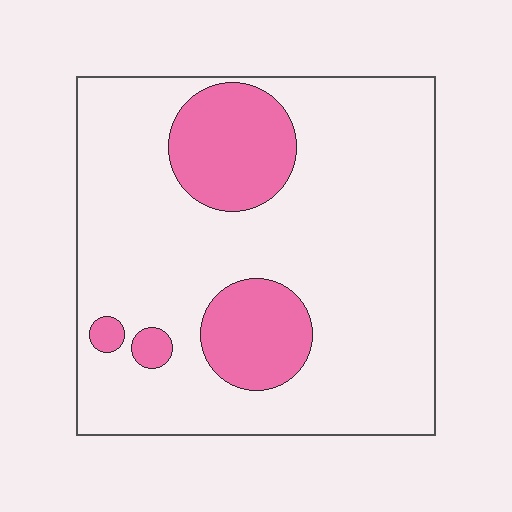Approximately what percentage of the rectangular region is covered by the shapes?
Approximately 20%.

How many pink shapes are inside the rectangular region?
4.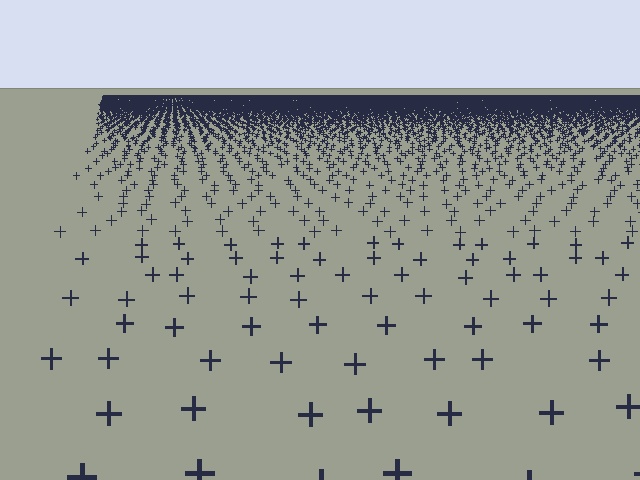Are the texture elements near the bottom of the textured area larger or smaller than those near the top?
Larger. Near the bottom, elements are closer to the viewer and appear at a bigger on-screen size.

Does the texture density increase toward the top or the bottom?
Density increases toward the top.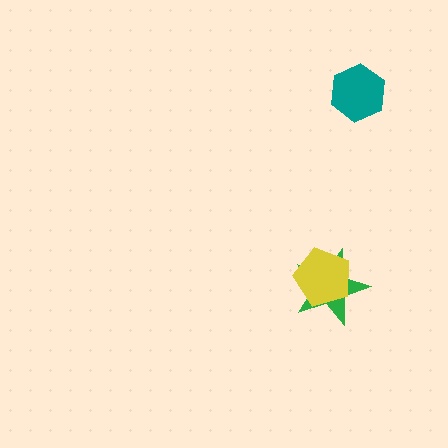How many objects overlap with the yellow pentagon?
1 object overlaps with the yellow pentagon.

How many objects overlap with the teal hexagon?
0 objects overlap with the teal hexagon.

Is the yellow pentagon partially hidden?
No, no other shape covers it.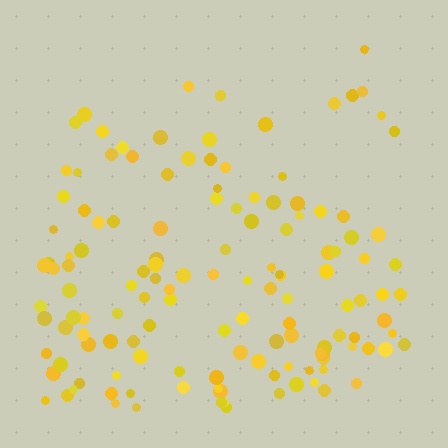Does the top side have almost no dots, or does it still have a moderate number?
Still a moderate number, just noticeably fewer than the bottom.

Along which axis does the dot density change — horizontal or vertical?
Vertical.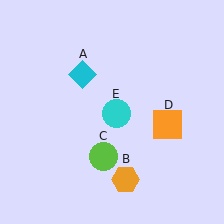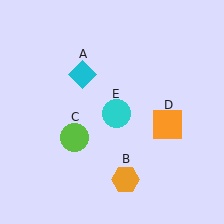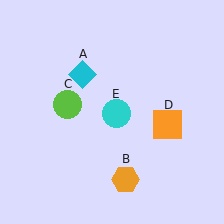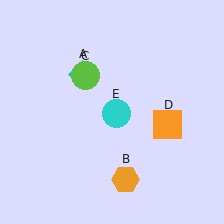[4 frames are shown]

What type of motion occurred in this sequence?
The lime circle (object C) rotated clockwise around the center of the scene.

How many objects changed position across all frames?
1 object changed position: lime circle (object C).